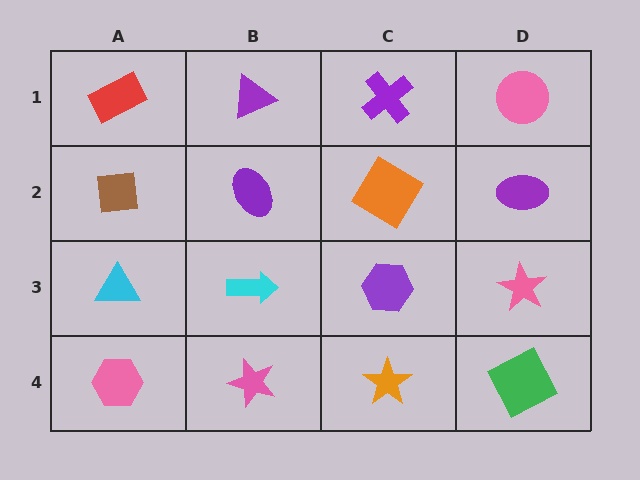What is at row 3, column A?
A cyan triangle.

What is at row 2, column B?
A purple ellipse.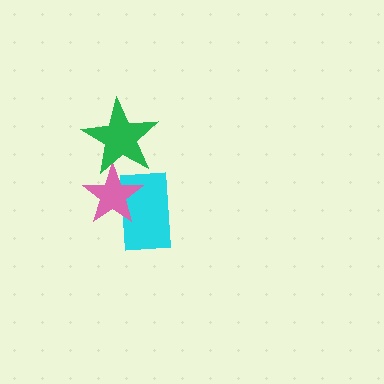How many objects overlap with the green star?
1 object overlaps with the green star.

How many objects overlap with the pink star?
2 objects overlap with the pink star.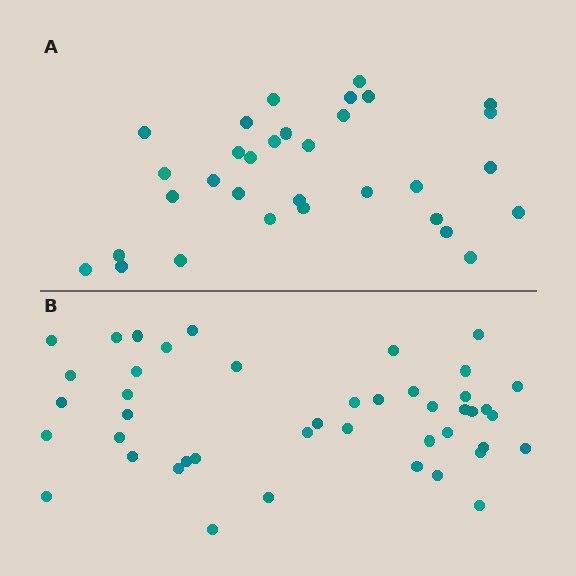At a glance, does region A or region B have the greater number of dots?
Region B (the bottom region) has more dots.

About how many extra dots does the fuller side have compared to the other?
Region B has roughly 12 or so more dots than region A.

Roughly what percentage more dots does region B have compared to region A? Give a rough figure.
About 40% more.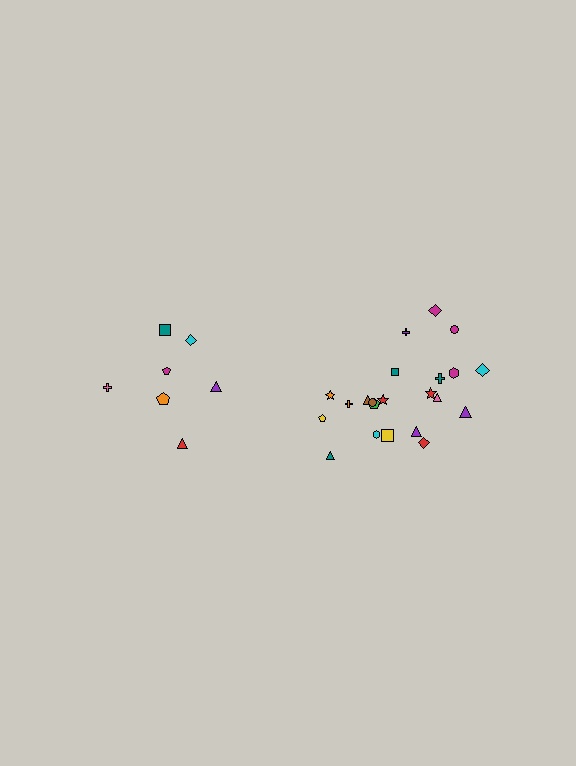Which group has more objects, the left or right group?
The right group.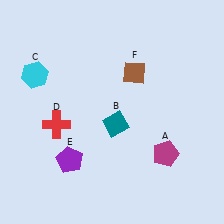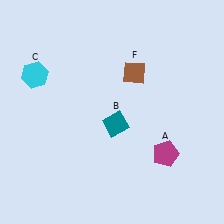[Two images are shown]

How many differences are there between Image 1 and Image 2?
There are 2 differences between the two images.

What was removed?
The red cross (D), the purple pentagon (E) were removed in Image 2.